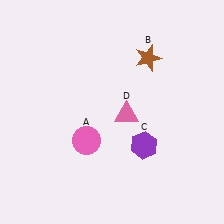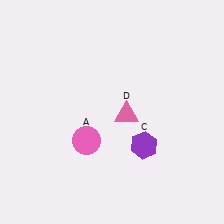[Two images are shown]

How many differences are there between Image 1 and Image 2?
There is 1 difference between the two images.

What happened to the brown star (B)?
The brown star (B) was removed in Image 2. It was in the top-right area of Image 1.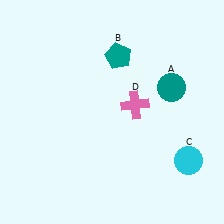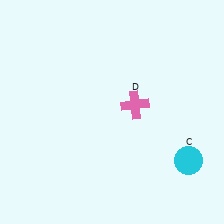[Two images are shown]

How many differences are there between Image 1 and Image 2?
There are 2 differences between the two images.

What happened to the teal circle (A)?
The teal circle (A) was removed in Image 2. It was in the top-right area of Image 1.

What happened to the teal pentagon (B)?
The teal pentagon (B) was removed in Image 2. It was in the top-right area of Image 1.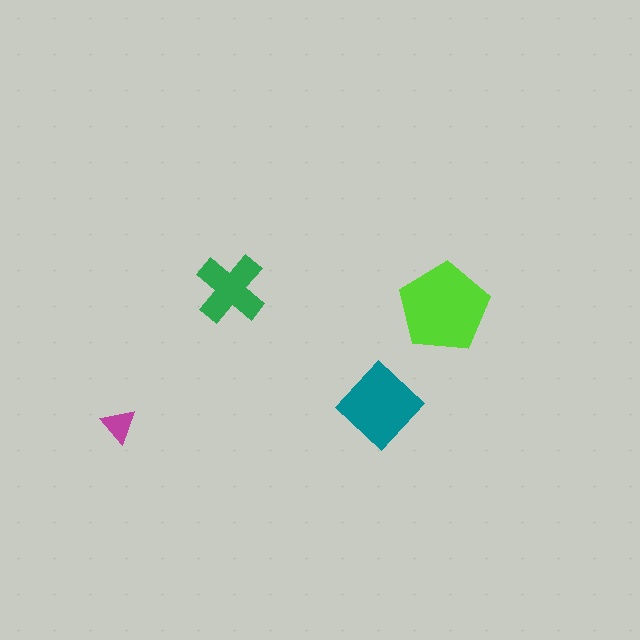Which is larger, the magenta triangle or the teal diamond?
The teal diamond.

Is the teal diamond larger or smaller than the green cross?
Larger.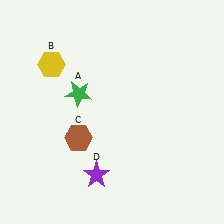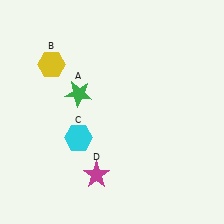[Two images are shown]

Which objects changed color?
C changed from brown to cyan. D changed from purple to magenta.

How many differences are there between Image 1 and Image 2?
There are 2 differences between the two images.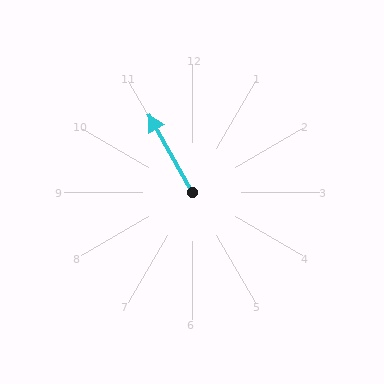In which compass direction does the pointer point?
Northwest.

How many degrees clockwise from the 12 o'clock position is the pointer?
Approximately 331 degrees.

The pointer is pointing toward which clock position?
Roughly 11 o'clock.